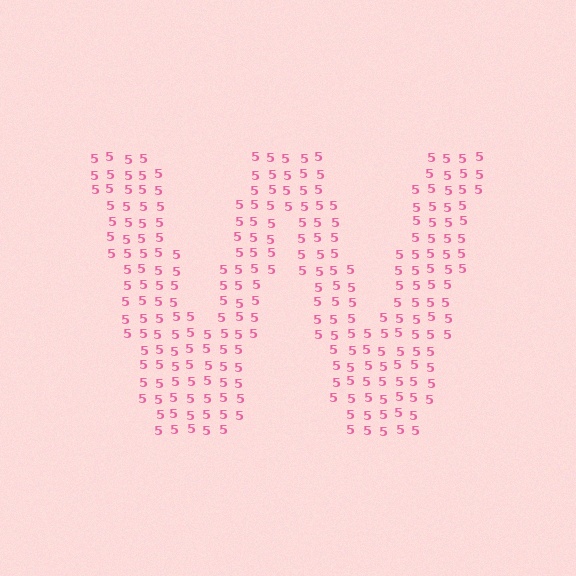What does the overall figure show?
The overall figure shows the letter W.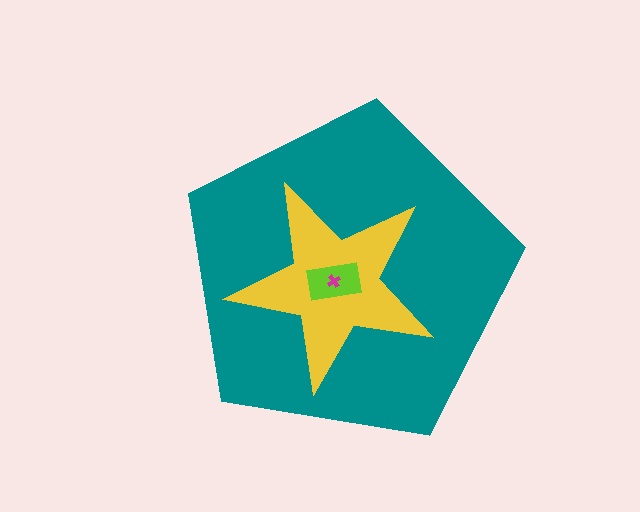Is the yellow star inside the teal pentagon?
Yes.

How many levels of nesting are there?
4.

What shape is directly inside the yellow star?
The lime rectangle.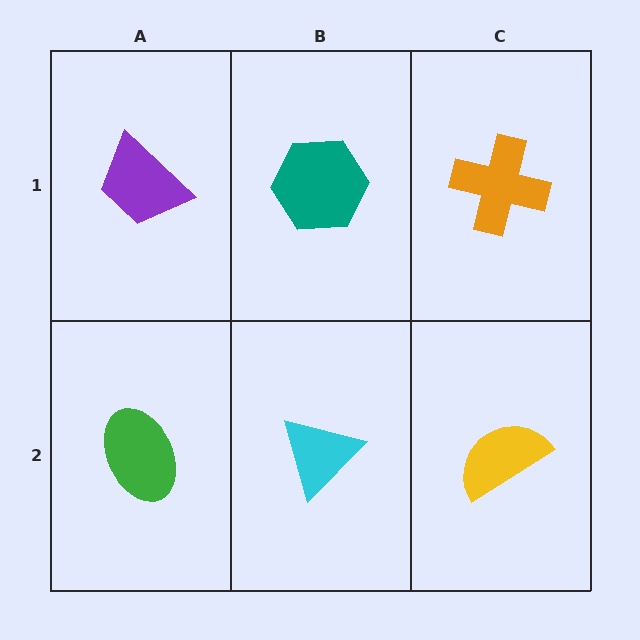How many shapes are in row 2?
3 shapes.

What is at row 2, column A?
A green ellipse.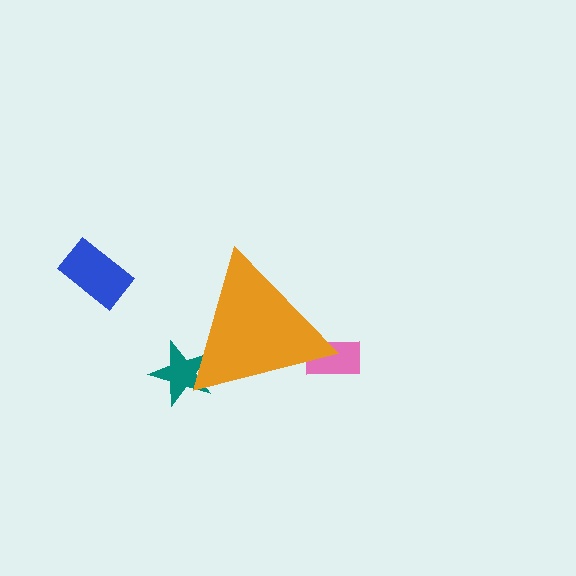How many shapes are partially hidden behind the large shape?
2 shapes are partially hidden.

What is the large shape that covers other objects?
An orange triangle.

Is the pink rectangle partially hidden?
Yes, the pink rectangle is partially hidden behind the orange triangle.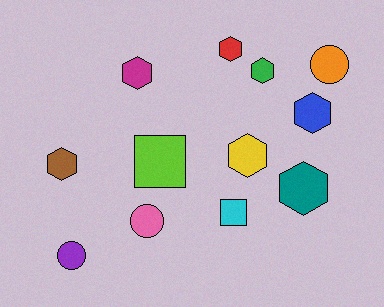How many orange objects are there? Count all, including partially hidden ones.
There is 1 orange object.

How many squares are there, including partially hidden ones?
There are 2 squares.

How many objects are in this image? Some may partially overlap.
There are 12 objects.